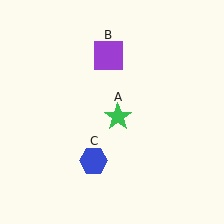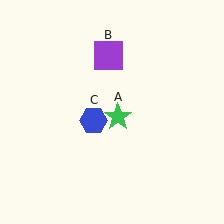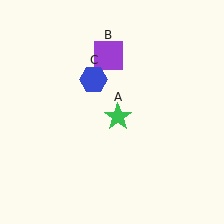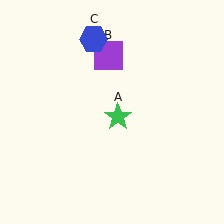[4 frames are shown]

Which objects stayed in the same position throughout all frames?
Green star (object A) and purple square (object B) remained stationary.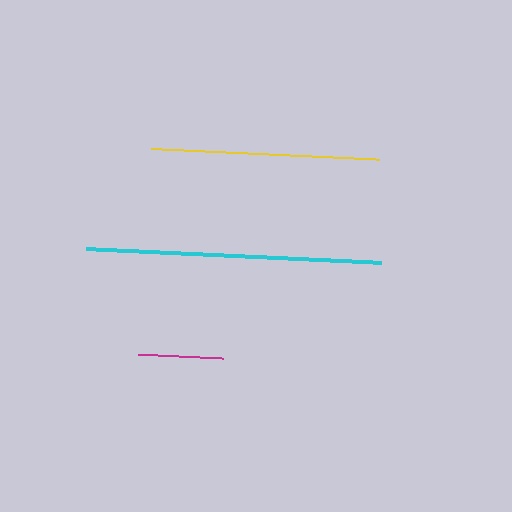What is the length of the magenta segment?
The magenta segment is approximately 85 pixels long.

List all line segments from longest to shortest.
From longest to shortest: cyan, yellow, magenta.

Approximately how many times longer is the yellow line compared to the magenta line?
The yellow line is approximately 2.7 times the length of the magenta line.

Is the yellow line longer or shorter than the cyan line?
The cyan line is longer than the yellow line.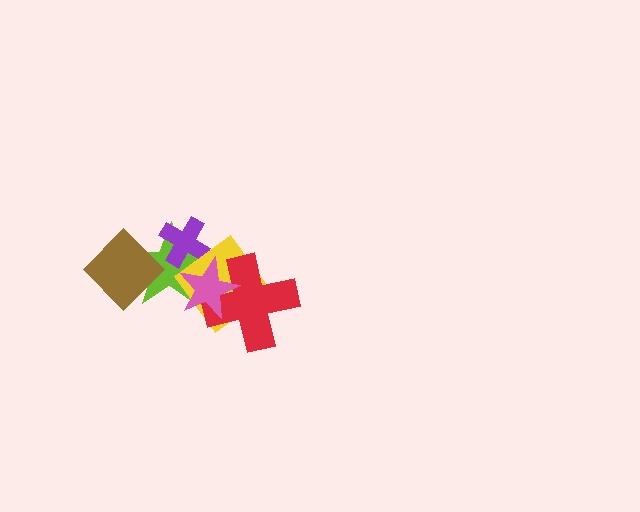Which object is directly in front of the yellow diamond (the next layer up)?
The red cross is directly in front of the yellow diamond.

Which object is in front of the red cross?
The pink star is in front of the red cross.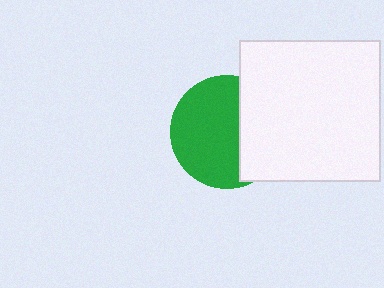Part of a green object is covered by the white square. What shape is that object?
It is a circle.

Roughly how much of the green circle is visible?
About half of it is visible (roughly 64%).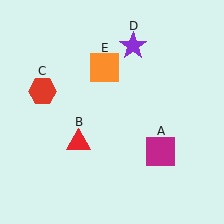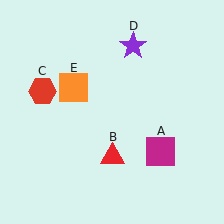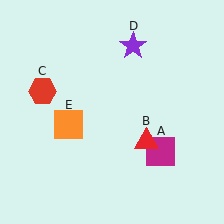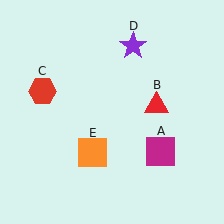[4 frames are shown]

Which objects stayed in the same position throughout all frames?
Magenta square (object A) and red hexagon (object C) and purple star (object D) remained stationary.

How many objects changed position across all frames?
2 objects changed position: red triangle (object B), orange square (object E).